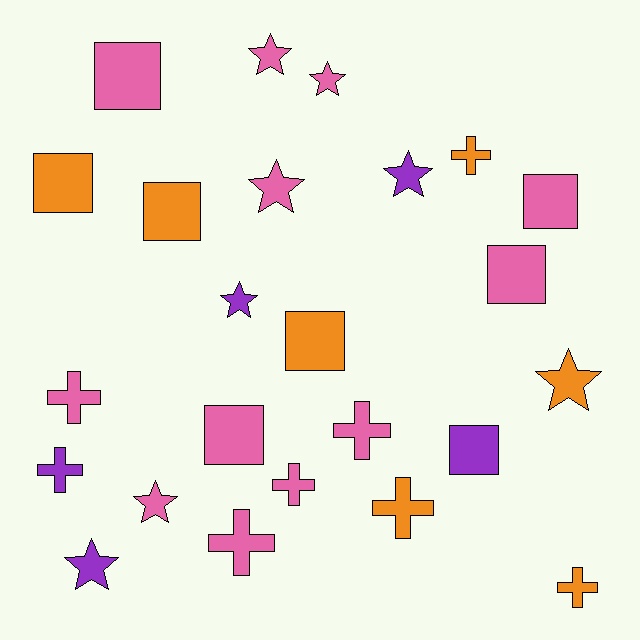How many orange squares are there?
There are 3 orange squares.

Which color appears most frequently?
Pink, with 12 objects.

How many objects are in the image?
There are 24 objects.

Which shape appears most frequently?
Square, with 8 objects.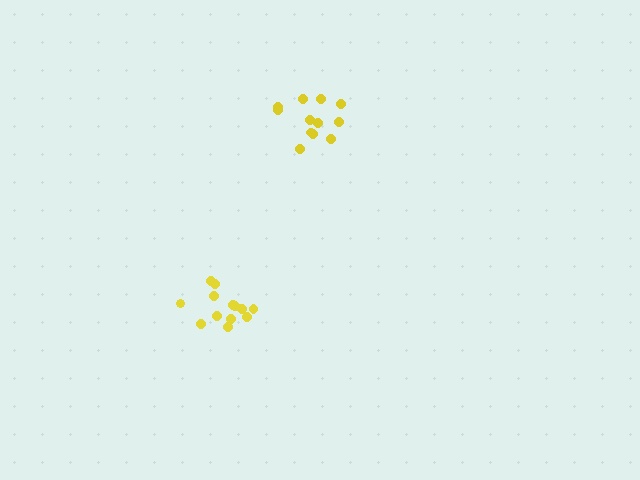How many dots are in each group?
Group 1: 12 dots, Group 2: 13 dots (25 total).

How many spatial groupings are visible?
There are 2 spatial groupings.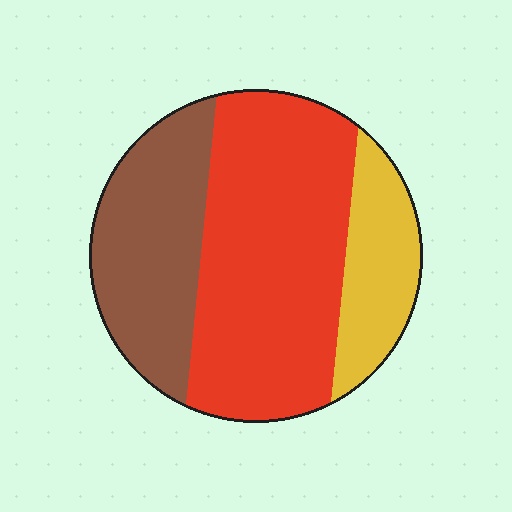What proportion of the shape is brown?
Brown takes up between a sixth and a third of the shape.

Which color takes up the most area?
Red, at roughly 55%.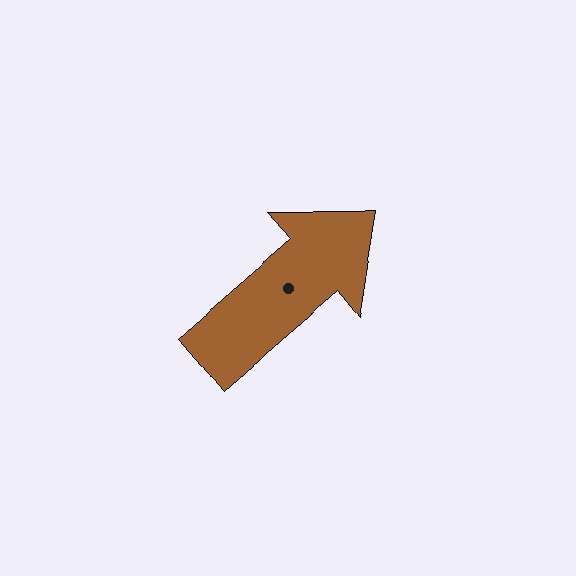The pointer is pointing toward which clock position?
Roughly 2 o'clock.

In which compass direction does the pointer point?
Northeast.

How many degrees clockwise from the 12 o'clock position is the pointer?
Approximately 49 degrees.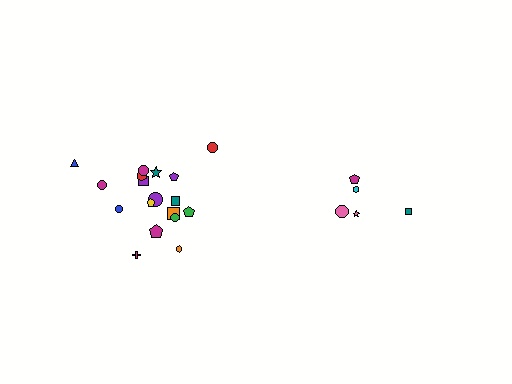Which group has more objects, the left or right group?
The left group.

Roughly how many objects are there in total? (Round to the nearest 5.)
Roughly 25 objects in total.